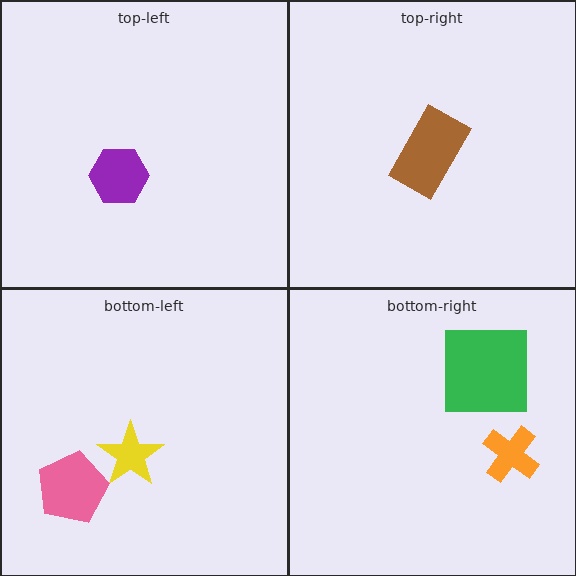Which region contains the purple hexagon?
The top-left region.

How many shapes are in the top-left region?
1.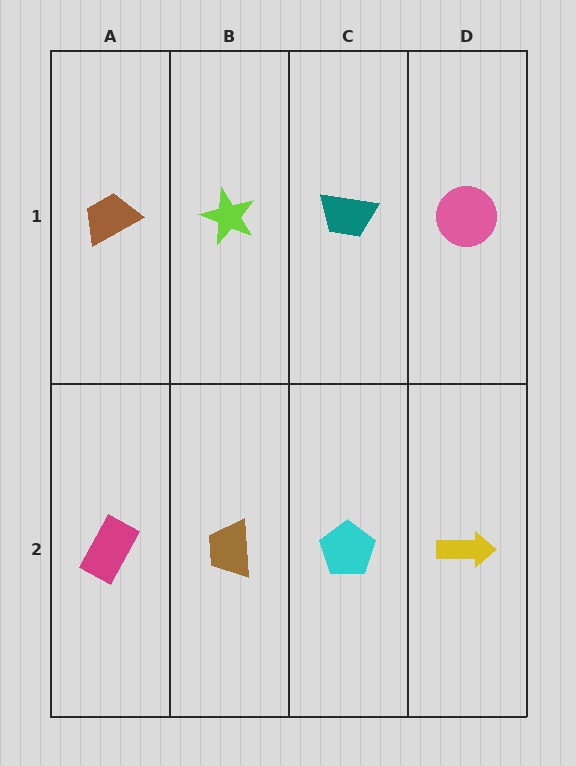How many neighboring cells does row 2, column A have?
2.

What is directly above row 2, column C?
A teal trapezoid.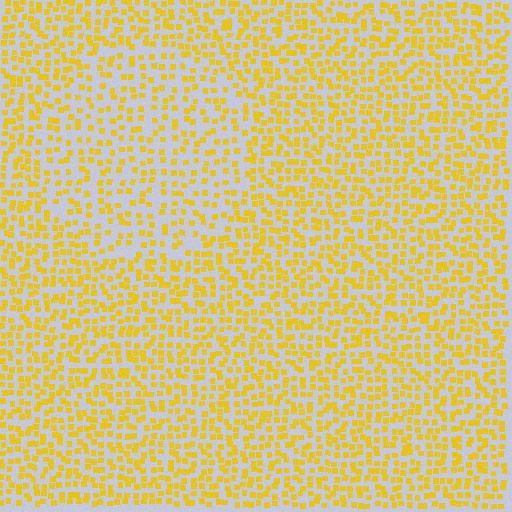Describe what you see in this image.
The image contains small yellow elements arranged at two different densities. A circle-shaped region is visible where the elements are less densely packed than the surrounding area.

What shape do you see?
I see a circle.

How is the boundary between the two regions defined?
The boundary is defined by a change in element density (approximately 1.6x ratio). All elements are the same color, size, and shape.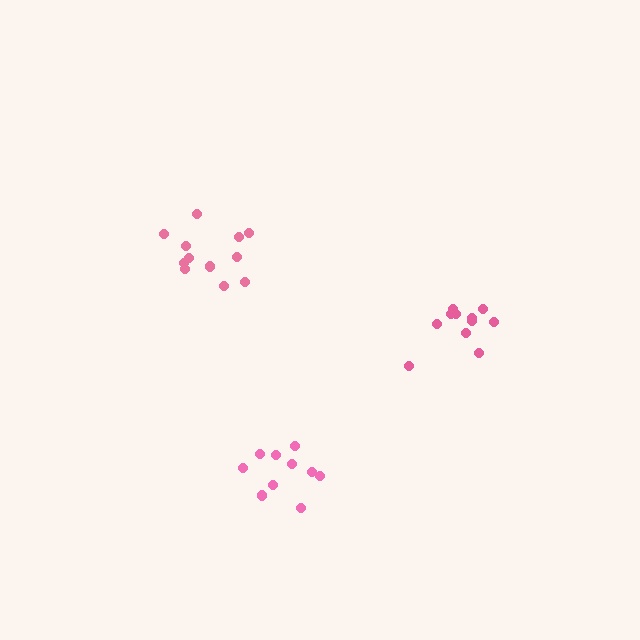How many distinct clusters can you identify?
There are 3 distinct clusters.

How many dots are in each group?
Group 1: 12 dots, Group 2: 10 dots, Group 3: 11 dots (33 total).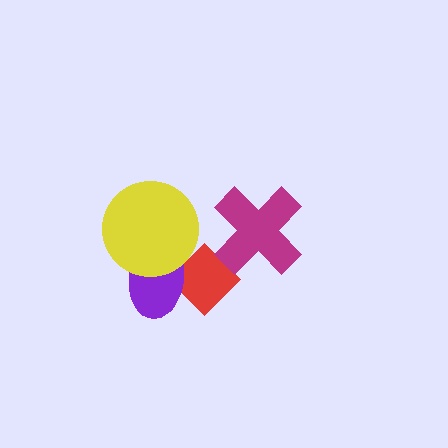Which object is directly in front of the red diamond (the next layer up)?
The purple ellipse is directly in front of the red diamond.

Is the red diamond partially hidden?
Yes, it is partially covered by another shape.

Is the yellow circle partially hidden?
No, no other shape covers it.